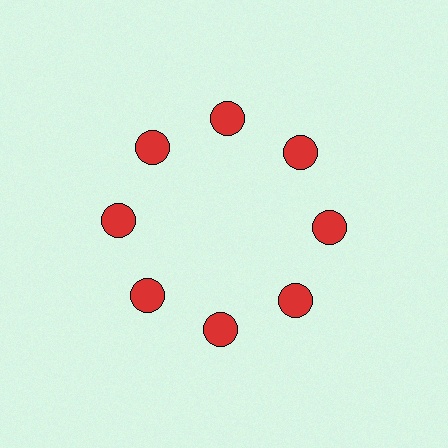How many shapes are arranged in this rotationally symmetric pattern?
There are 8 shapes, arranged in 8 groups of 1.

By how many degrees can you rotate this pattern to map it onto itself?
The pattern maps onto itself every 45 degrees of rotation.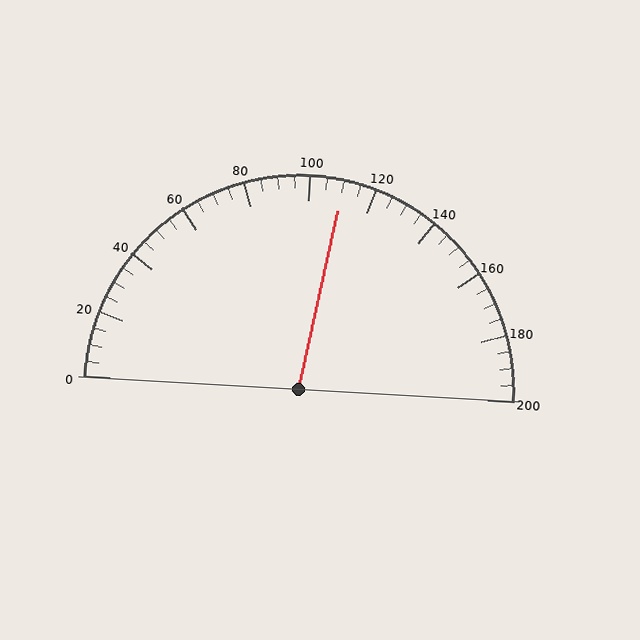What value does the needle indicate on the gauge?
The needle indicates approximately 110.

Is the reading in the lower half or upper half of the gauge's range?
The reading is in the upper half of the range (0 to 200).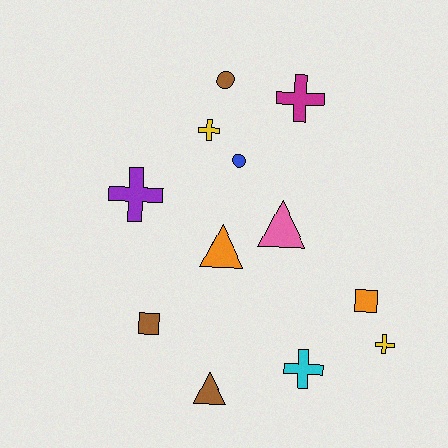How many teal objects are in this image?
There are no teal objects.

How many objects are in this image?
There are 12 objects.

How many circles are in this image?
There are 2 circles.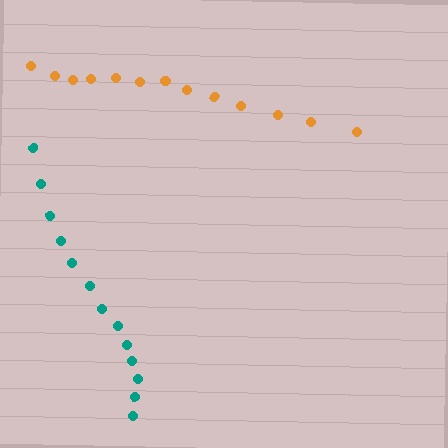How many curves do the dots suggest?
There are 2 distinct paths.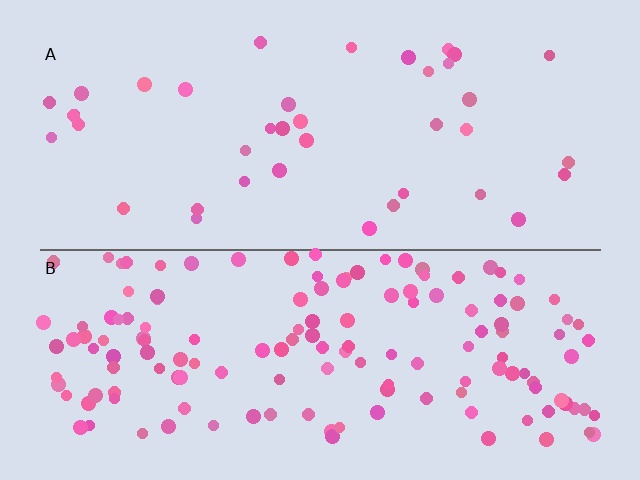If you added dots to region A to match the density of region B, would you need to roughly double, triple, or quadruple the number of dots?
Approximately quadruple.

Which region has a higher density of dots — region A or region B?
B (the bottom).